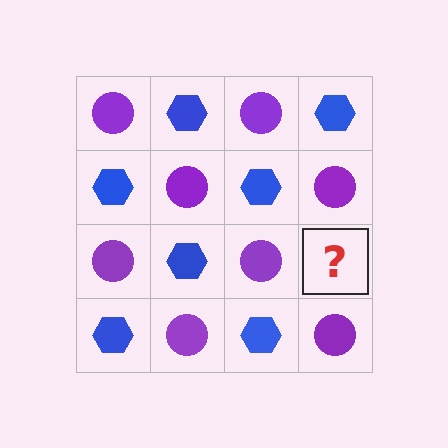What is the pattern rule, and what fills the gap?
The rule is that it alternates purple circle and blue hexagon in a checkerboard pattern. The gap should be filled with a blue hexagon.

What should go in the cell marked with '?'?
The missing cell should contain a blue hexagon.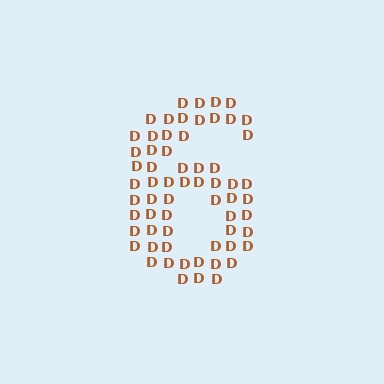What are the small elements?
The small elements are letter D's.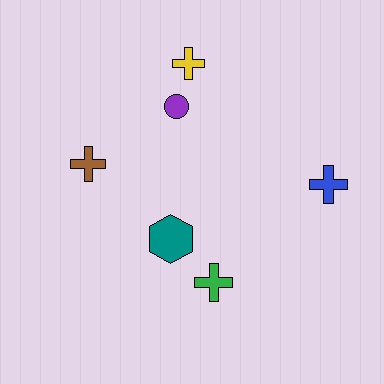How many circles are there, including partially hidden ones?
There is 1 circle.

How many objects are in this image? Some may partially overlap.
There are 6 objects.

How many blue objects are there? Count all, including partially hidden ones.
There is 1 blue object.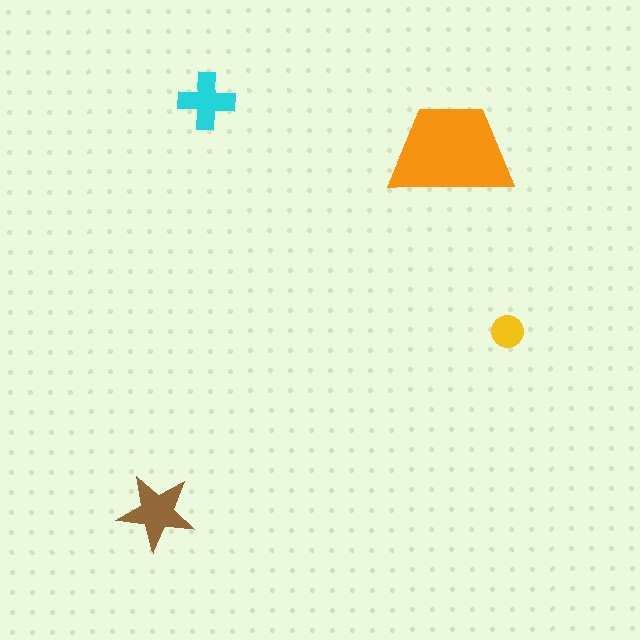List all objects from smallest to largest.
The yellow circle, the cyan cross, the brown star, the orange trapezoid.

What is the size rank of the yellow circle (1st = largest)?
4th.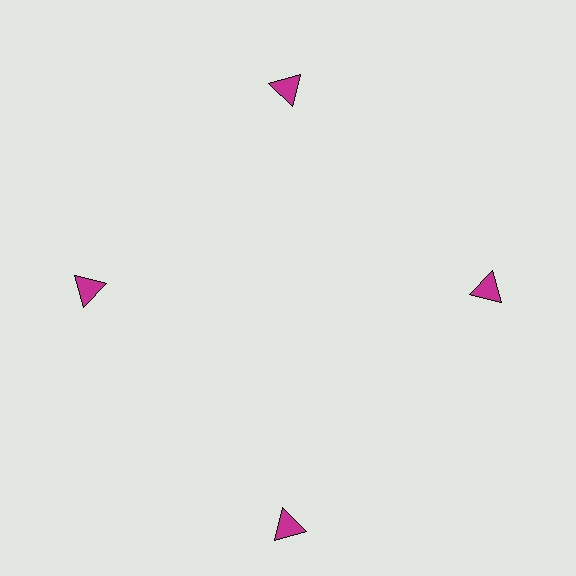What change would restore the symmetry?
The symmetry would be restored by moving it inward, back onto the ring so that all 4 triangles sit at equal angles and equal distance from the center.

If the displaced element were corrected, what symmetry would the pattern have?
It would have 4-fold rotational symmetry — the pattern would map onto itself every 90 degrees.